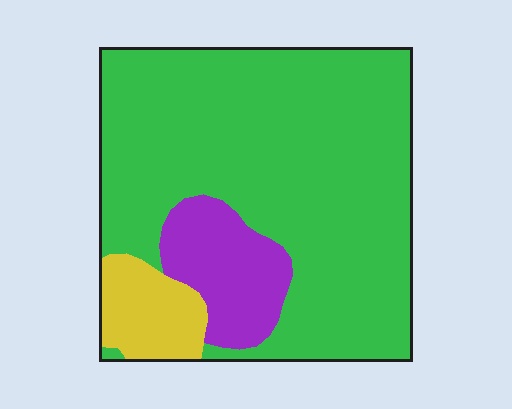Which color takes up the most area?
Green, at roughly 75%.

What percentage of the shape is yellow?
Yellow covers about 10% of the shape.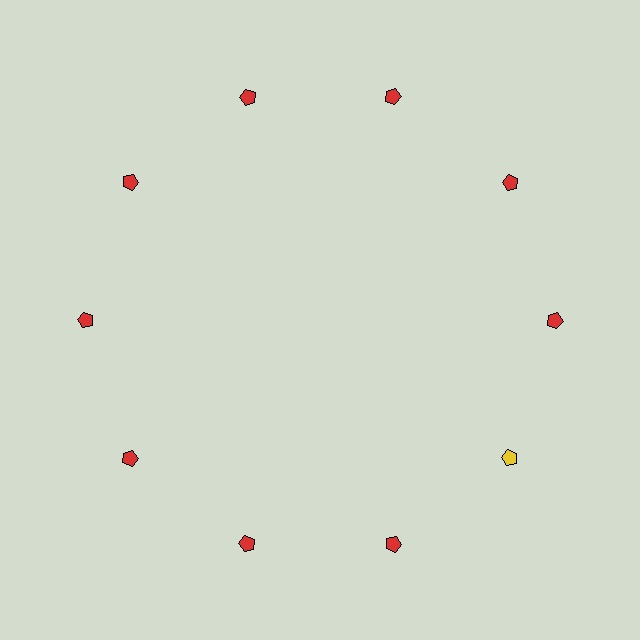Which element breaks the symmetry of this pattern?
The yellow pentagon at roughly the 4 o'clock position breaks the symmetry. All other shapes are red pentagons.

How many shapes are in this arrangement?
There are 10 shapes arranged in a ring pattern.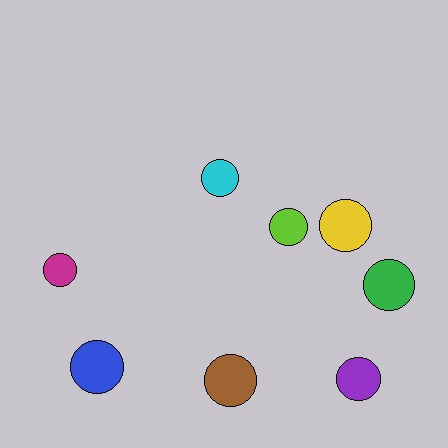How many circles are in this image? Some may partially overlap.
There are 8 circles.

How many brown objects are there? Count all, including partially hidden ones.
There is 1 brown object.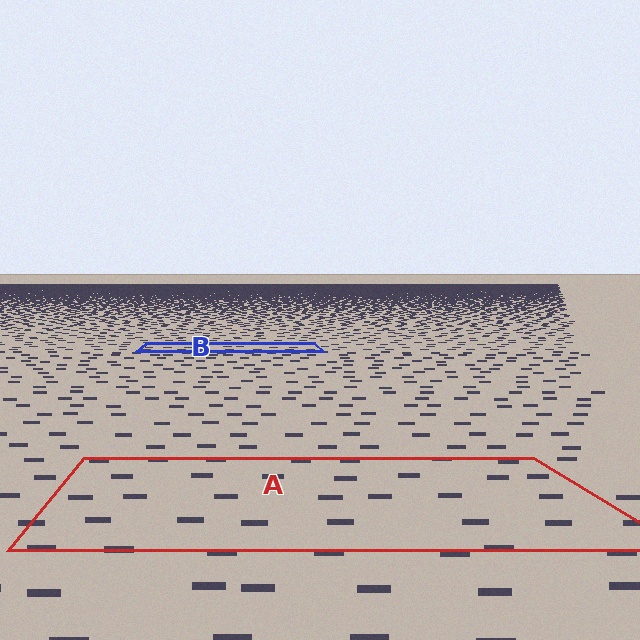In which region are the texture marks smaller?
The texture marks are smaller in region B, because it is farther away.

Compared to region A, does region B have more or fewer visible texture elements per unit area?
Region B has more texture elements per unit area — they are packed more densely because it is farther away.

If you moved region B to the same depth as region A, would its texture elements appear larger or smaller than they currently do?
They would appear larger. At a closer depth, the same texture elements are projected at a bigger on-screen size.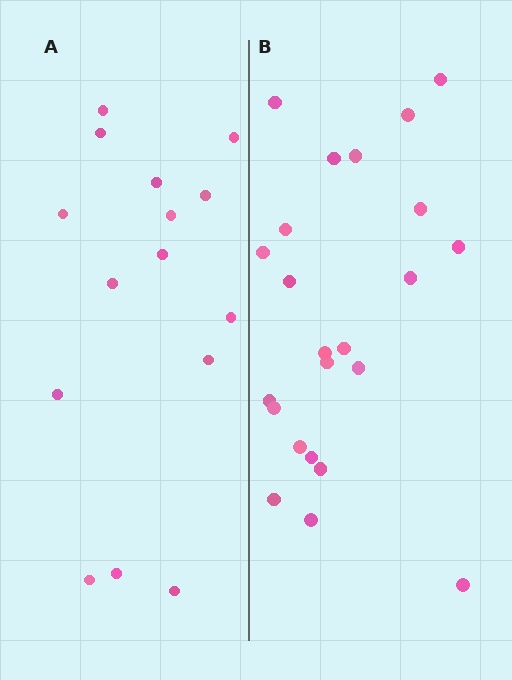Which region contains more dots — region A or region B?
Region B (the right region) has more dots.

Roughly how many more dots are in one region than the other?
Region B has roughly 8 or so more dots than region A.